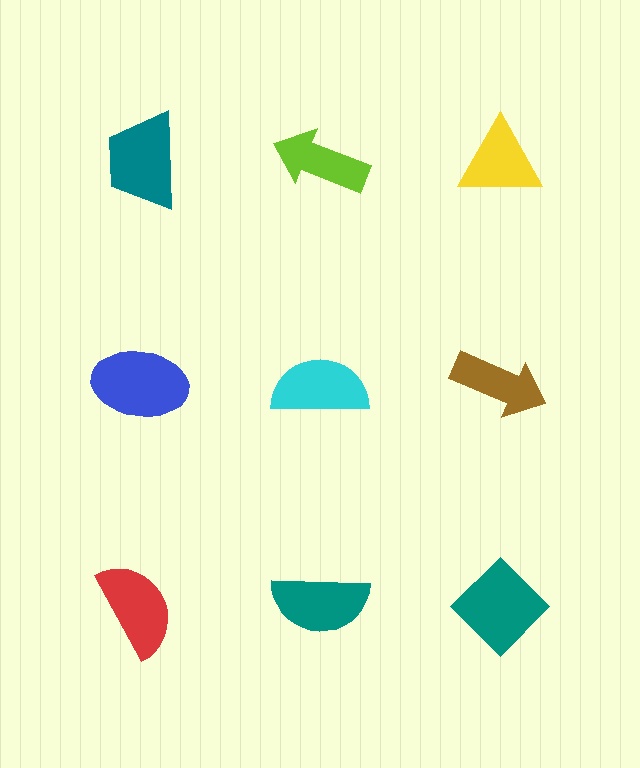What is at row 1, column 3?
A yellow triangle.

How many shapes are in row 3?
3 shapes.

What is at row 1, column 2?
A lime arrow.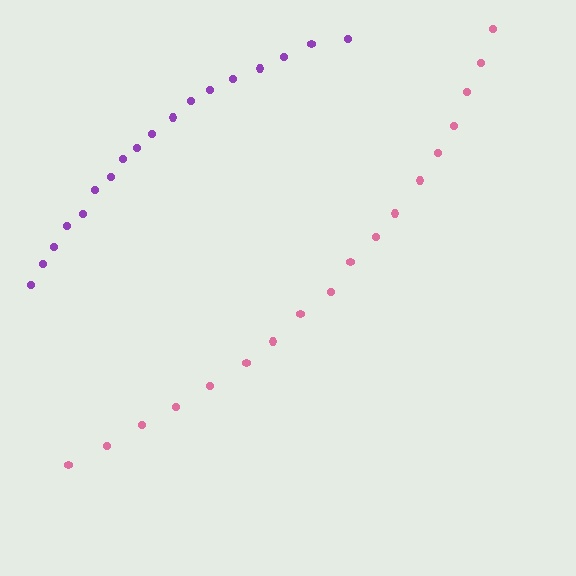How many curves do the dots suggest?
There are 2 distinct paths.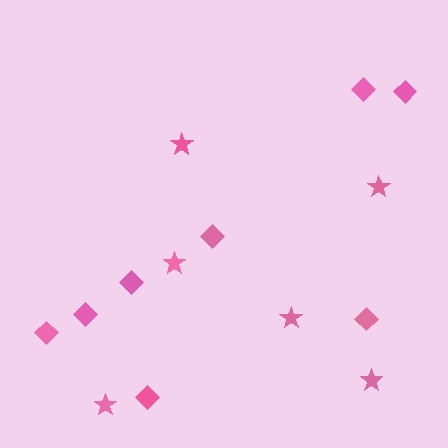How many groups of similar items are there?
There are 2 groups: one group of stars (6) and one group of diamonds (8).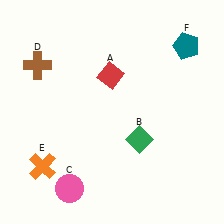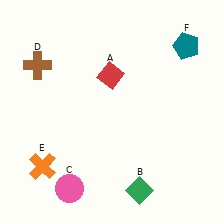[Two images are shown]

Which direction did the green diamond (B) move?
The green diamond (B) moved down.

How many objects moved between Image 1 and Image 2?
1 object moved between the two images.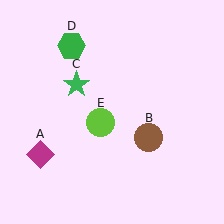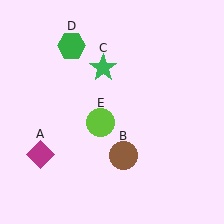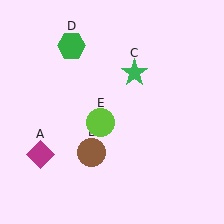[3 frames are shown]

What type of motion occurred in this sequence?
The brown circle (object B), green star (object C) rotated clockwise around the center of the scene.